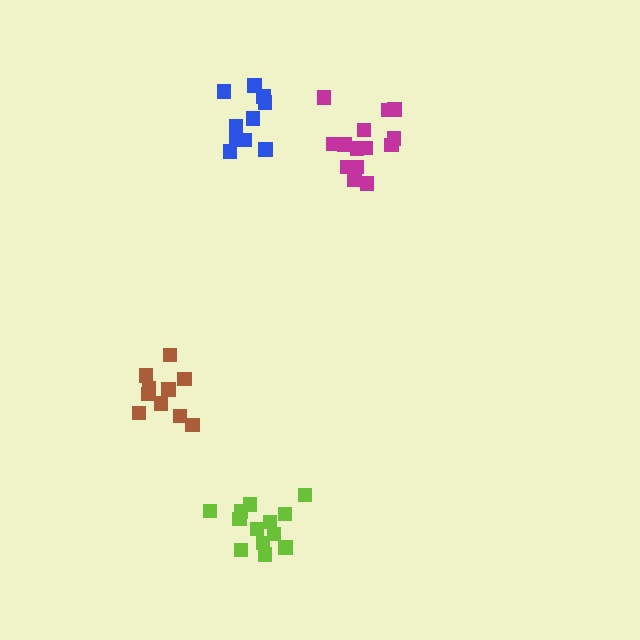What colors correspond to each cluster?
The clusters are colored: lime, magenta, brown, blue.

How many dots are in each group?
Group 1: 13 dots, Group 2: 14 dots, Group 3: 10 dots, Group 4: 10 dots (47 total).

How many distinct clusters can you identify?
There are 4 distinct clusters.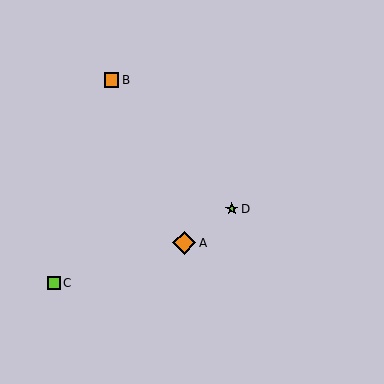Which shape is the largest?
The orange diamond (labeled A) is the largest.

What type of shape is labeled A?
Shape A is an orange diamond.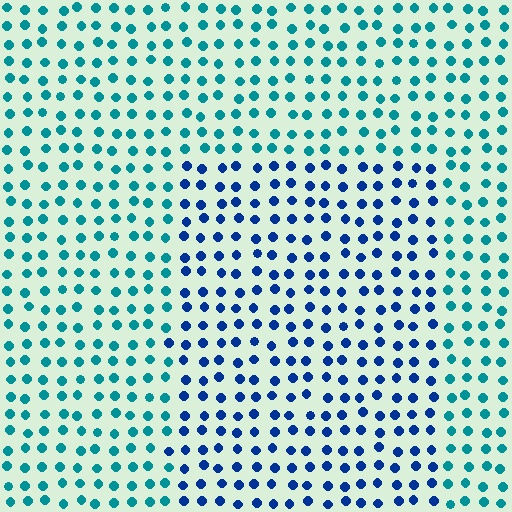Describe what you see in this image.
The image is filled with small teal elements in a uniform arrangement. A rectangle-shaped region is visible where the elements are tinted to a slightly different hue, forming a subtle color boundary.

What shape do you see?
I see a rectangle.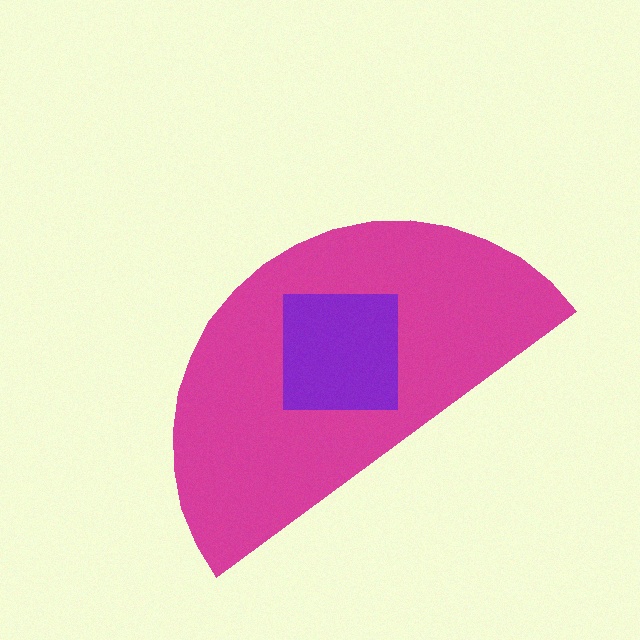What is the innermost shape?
The purple square.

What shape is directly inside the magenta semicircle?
The purple square.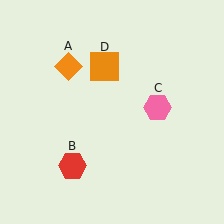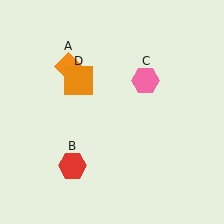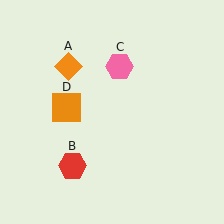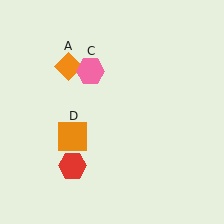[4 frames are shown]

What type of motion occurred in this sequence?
The pink hexagon (object C), orange square (object D) rotated counterclockwise around the center of the scene.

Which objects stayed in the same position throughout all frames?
Orange diamond (object A) and red hexagon (object B) remained stationary.